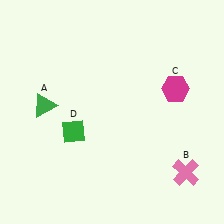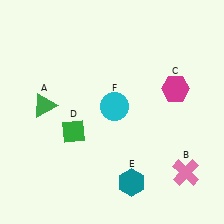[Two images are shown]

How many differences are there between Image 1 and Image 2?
There are 2 differences between the two images.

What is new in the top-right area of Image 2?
A cyan circle (F) was added in the top-right area of Image 2.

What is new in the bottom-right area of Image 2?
A teal hexagon (E) was added in the bottom-right area of Image 2.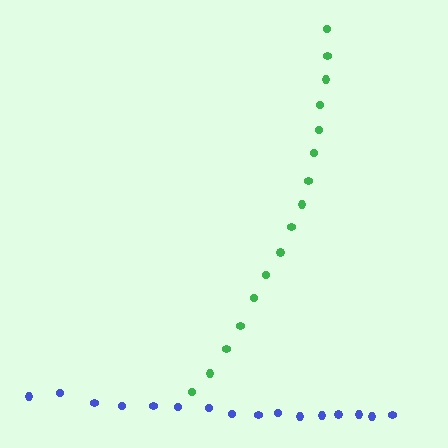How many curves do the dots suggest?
There are 2 distinct paths.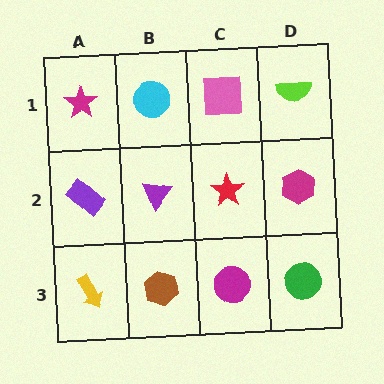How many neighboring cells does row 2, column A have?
3.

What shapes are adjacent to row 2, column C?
A pink square (row 1, column C), a magenta circle (row 3, column C), a purple triangle (row 2, column B), a magenta hexagon (row 2, column D).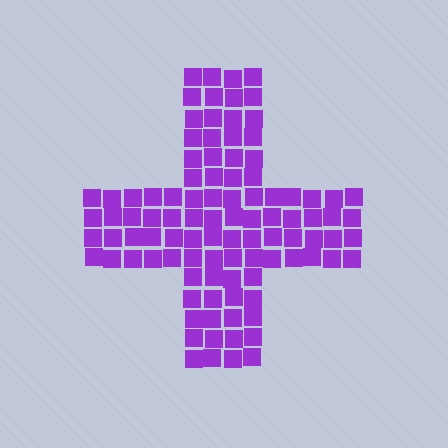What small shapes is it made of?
It is made of small squares.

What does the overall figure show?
The overall figure shows a cross.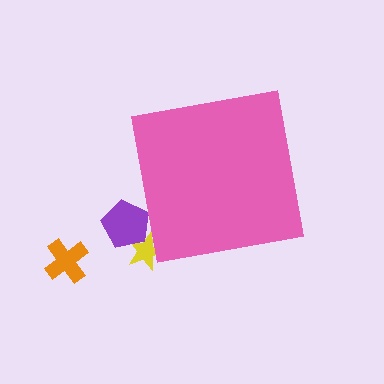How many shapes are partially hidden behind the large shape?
2 shapes are partially hidden.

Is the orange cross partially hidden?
No, the orange cross is fully visible.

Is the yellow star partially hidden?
Yes, the yellow star is partially hidden behind the pink square.